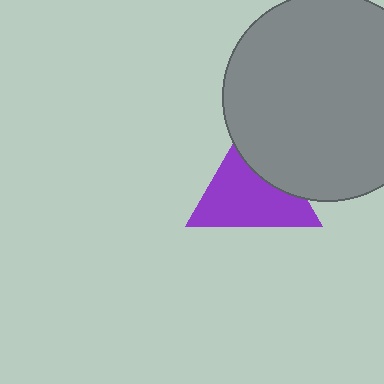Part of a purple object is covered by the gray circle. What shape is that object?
It is a triangle.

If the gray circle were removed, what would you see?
You would see the complete purple triangle.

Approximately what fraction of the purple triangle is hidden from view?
Roughly 31% of the purple triangle is hidden behind the gray circle.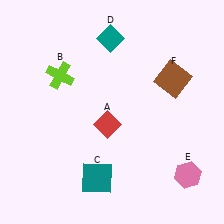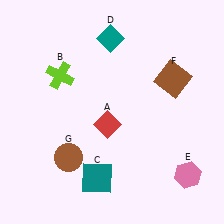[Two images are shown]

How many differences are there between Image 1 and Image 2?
There is 1 difference between the two images.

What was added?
A brown circle (G) was added in Image 2.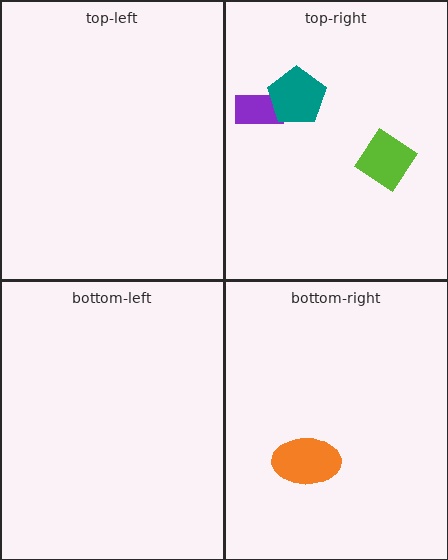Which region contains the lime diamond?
The top-right region.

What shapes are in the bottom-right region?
The orange ellipse.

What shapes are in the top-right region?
The purple rectangle, the teal pentagon, the lime diamond.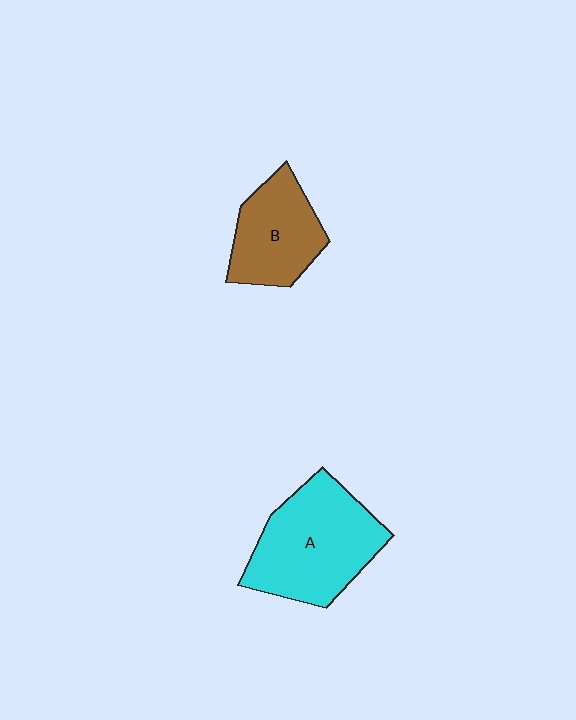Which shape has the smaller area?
Shape B (brown).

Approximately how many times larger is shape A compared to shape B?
Approximately 1.5 times.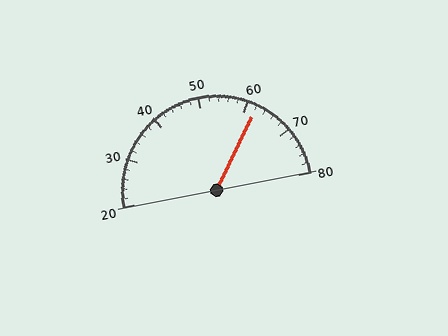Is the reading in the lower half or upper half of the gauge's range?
The reading is in the upper half of the range (20 to 80).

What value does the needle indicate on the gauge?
The needle indicates approximately 62.